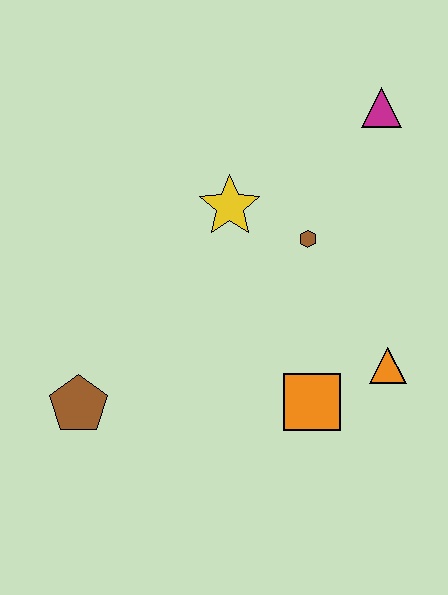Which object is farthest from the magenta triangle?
The brown pentagon is farthest from the magenta triangle.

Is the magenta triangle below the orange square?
No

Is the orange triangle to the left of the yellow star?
No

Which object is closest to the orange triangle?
The orange square is closest to the orange triangle.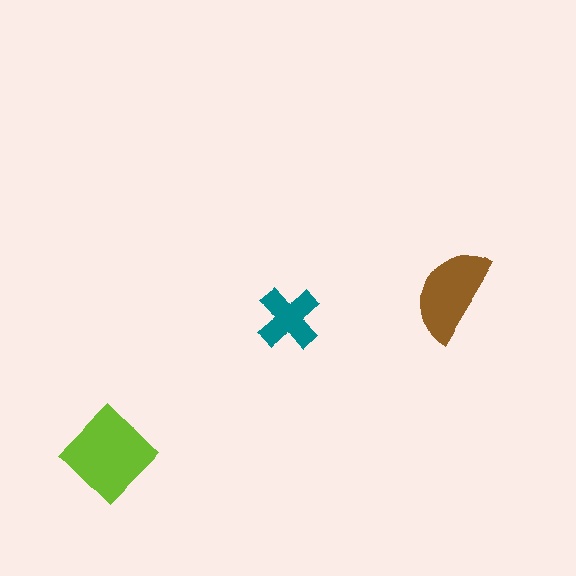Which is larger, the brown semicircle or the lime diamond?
The lime diamond.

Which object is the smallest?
The teal cross.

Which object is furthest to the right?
The brown semicircle is rightmost.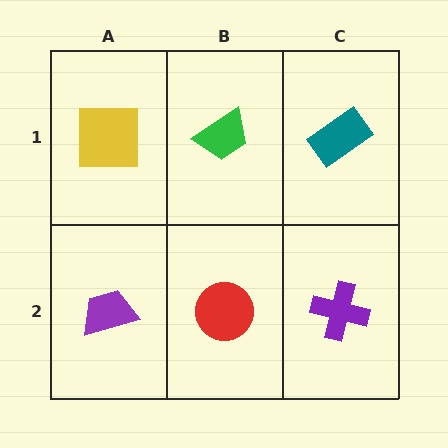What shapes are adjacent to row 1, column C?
A purple cross (row 2, column C), a green trapezoid (row 1, column B).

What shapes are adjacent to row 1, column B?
A red circle (row 2, column B), a yellow square (row 1, column A), a teal rectangle (row 1, column C).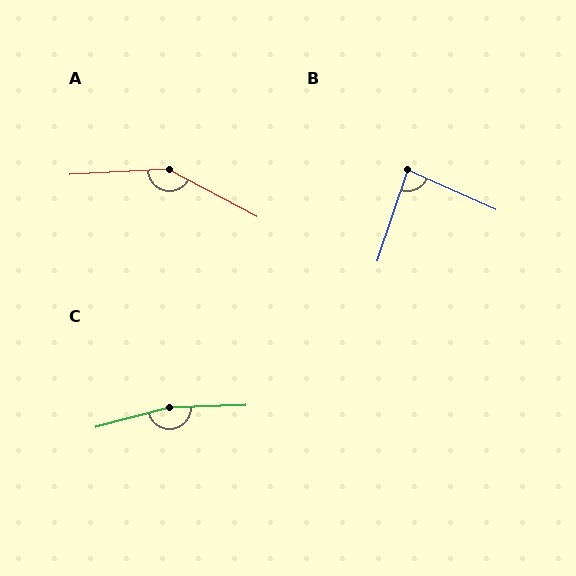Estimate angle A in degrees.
Approximately 149 degrees.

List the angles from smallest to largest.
B (84°), A (149°), C (167°).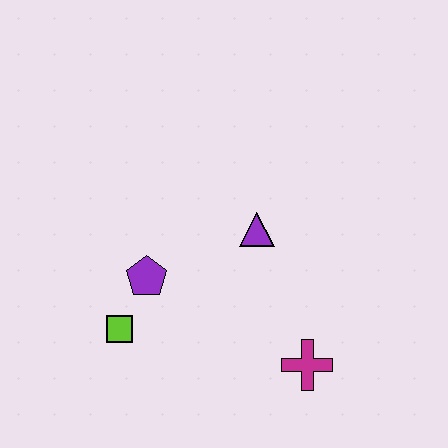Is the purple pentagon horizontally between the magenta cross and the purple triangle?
No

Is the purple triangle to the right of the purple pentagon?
Yes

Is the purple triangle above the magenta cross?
Yes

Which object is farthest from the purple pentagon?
The magenta cross is farthest from the purple pentagon.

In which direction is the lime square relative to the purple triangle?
The lime square is to the left of the purple triangle.